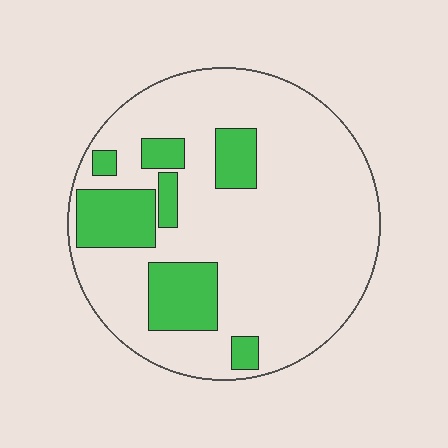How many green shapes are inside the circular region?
7.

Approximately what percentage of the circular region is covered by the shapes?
Approximately 20%.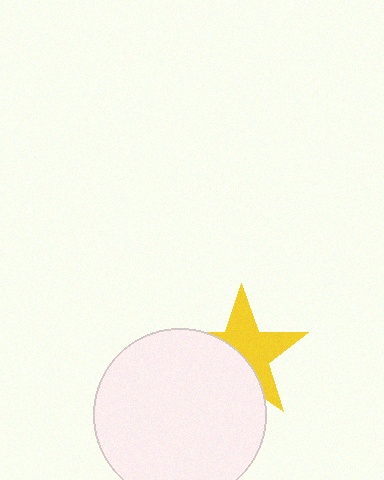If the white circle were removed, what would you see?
You would see the complete yellow star.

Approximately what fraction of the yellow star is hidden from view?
Roughly 46% of the yellow star is hidden behind the white circle.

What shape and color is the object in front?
The object in front is a white circle.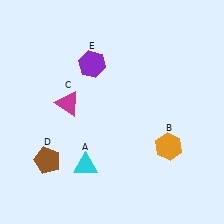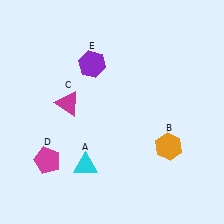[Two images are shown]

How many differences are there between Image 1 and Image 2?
There is 1 difference between the two images.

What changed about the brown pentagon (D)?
In Image 1, D is brown. In Image 2, it changed to magenta.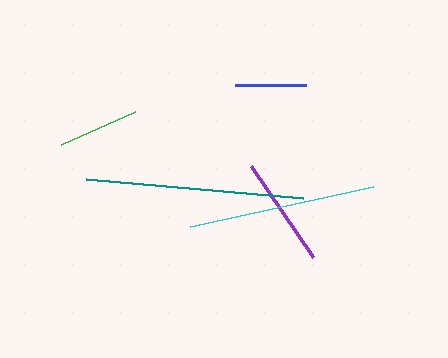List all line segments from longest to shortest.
From longest to shortest: teal, cyan, purple, green, blue.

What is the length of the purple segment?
The purple segment is approximately 111 pixels long.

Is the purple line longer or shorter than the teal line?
The teal line is longer than the purple line.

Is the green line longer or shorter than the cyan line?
The cyan line is longer than the green line.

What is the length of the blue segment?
The blue segment is approximately 71 pixels long.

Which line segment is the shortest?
The blue line is the shortest at approximately 71 pixels.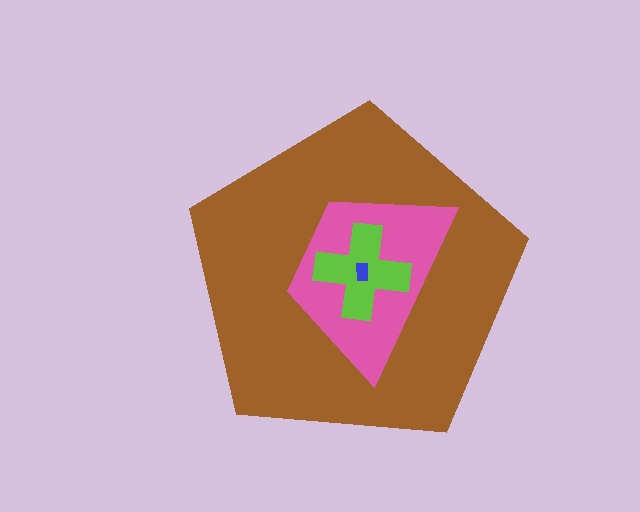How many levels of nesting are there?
4.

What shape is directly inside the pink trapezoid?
The lime cross.